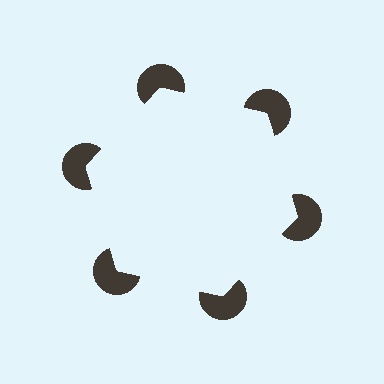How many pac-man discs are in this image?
There are 6 — one at each vertex of the illusory hexagon.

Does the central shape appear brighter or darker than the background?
It typically appears slightly brighter than the background, even though no actual brightness change is drawn.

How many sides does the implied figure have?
6 sides.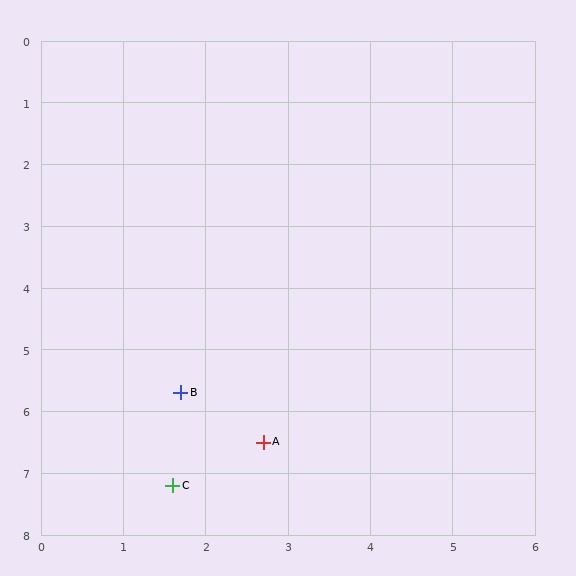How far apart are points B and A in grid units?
Points B and A are about 1.3 grid units apart.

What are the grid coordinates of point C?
Point C is at approximately (1.6, 7.2).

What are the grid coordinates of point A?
Point A is at approximately (2.7, 6.5).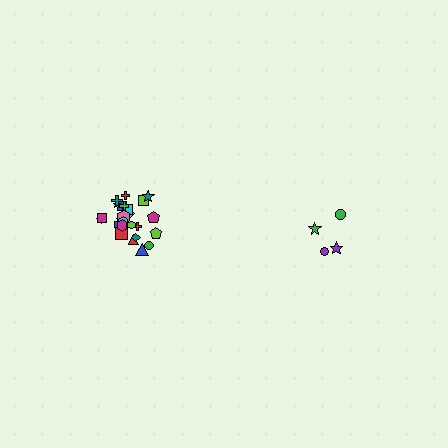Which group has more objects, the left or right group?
The left group.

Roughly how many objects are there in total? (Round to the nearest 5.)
Roughly 30 objects in total.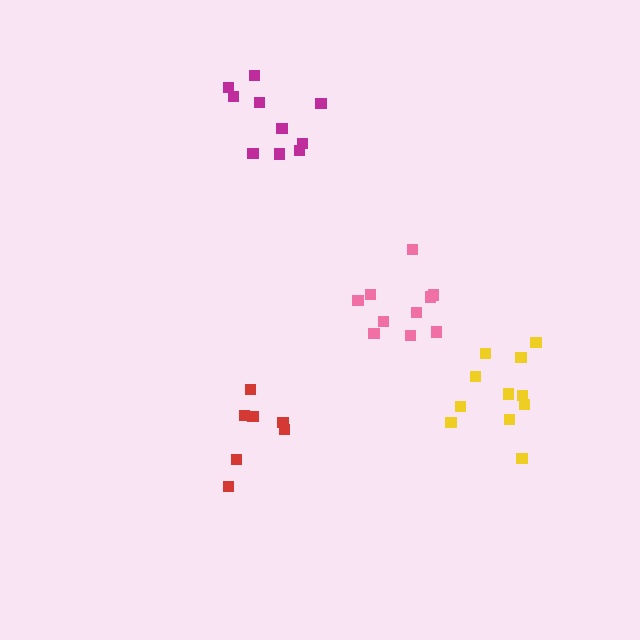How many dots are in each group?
Group 1: 10 dots, Group 2: 7 dots, Group 3: 10 dots, Group 4: 11 dots (38 total).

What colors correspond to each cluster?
The clusters are colored: magenta, red, pink, yellow.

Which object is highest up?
The magenta cluster is topmost.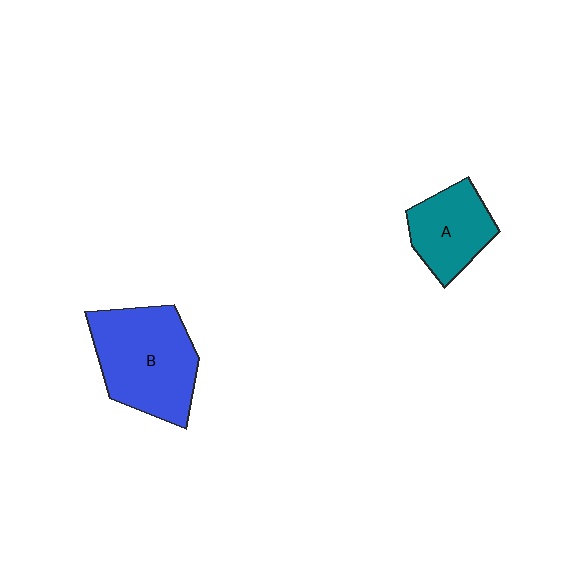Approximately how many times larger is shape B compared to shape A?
Approximately 1.6 times.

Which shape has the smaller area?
Shape A (teal).